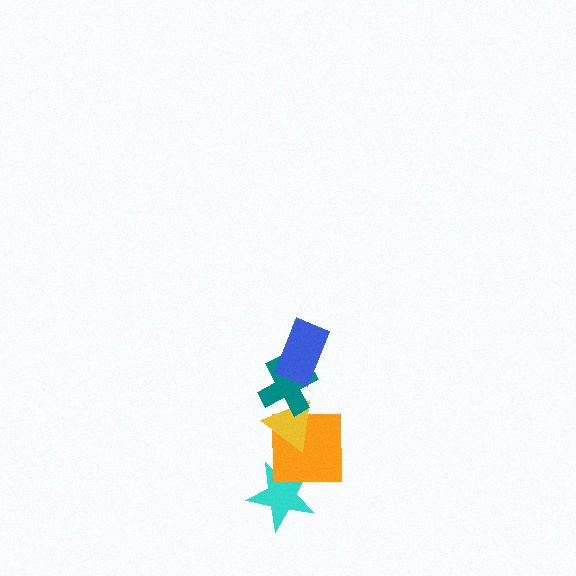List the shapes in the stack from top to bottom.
From top to bottom: the blue rectangle, the teal cross, the yellow triangle, the orange square, the cyan star.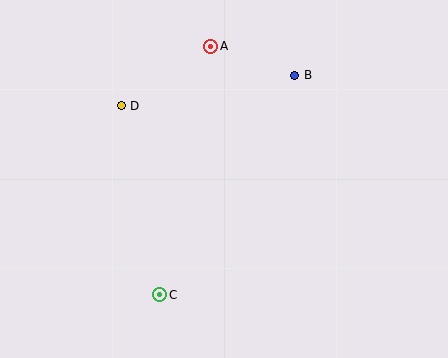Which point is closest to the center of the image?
Point B at (295, 75) is closest to the center.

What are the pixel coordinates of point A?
Point A is at (211, 46).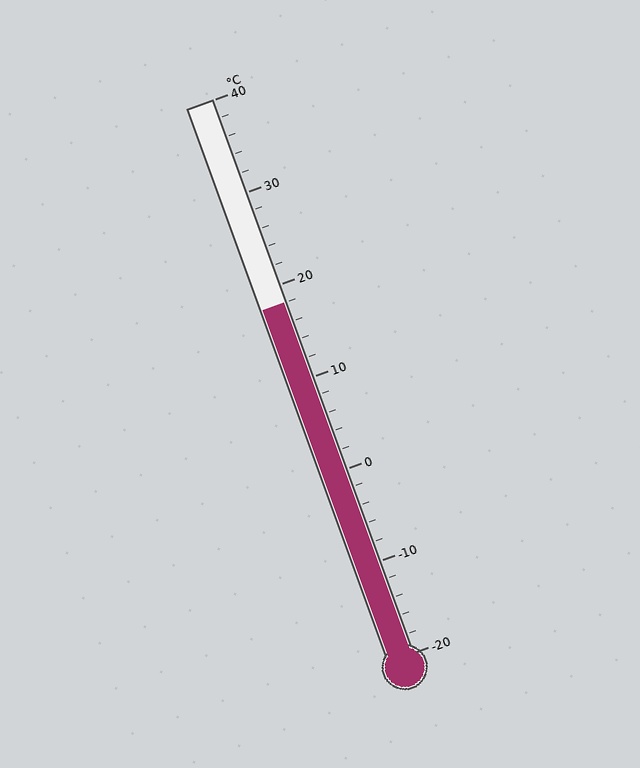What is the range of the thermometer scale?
The thermometer scale ranges from -20°C to 40°C.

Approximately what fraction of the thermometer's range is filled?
The thermometer is filled to approximately 65% of its range.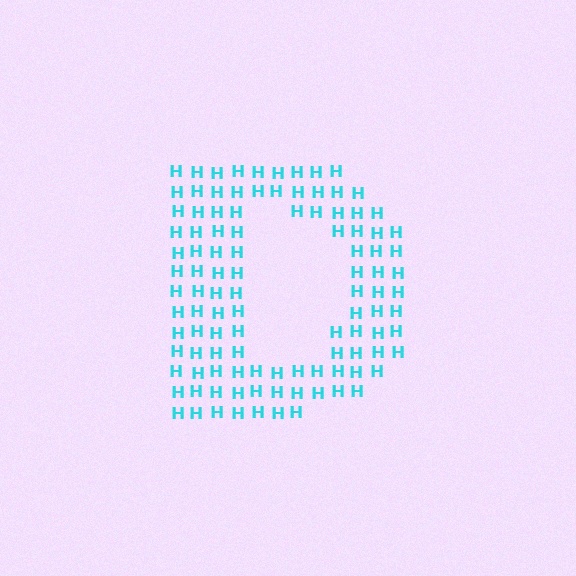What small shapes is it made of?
It is made of small letter H's.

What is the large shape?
The large shape is the letter D.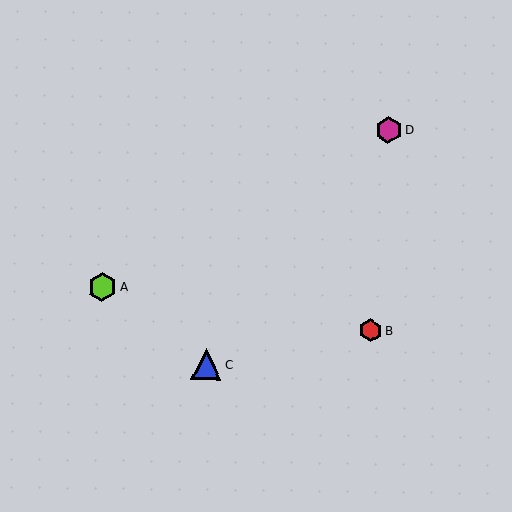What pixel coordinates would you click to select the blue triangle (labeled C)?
Click at (206, 365) to select the blue triangle C.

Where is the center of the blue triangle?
The center of the blue triangle is at (206, 365).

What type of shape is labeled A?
Shape A is a lime hexagon.